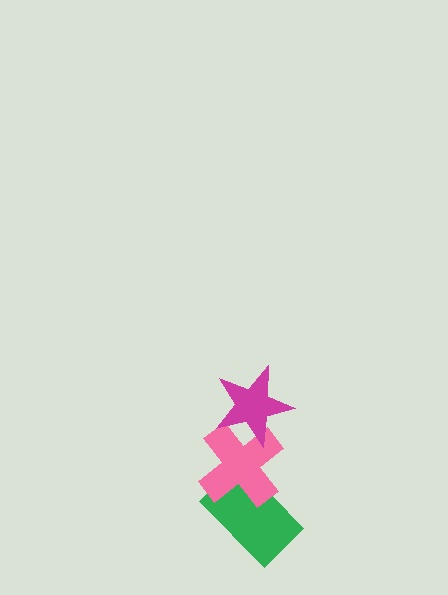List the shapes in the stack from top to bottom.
From top to bottom: the magenta star, the pink cross, the green rectangle.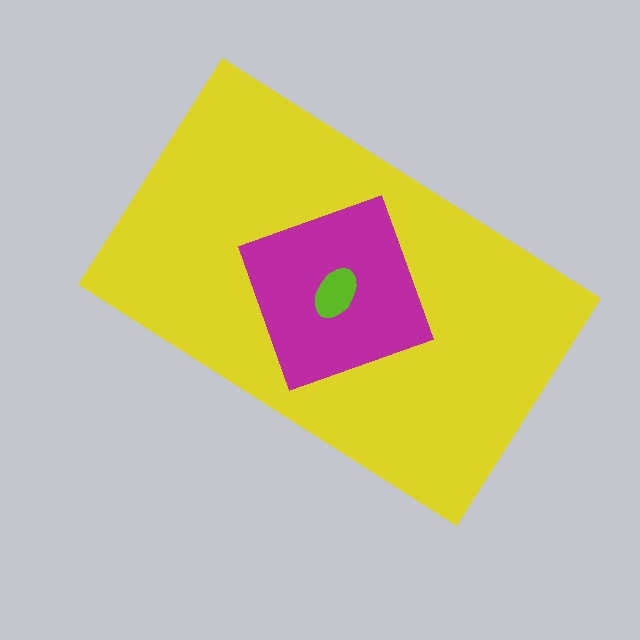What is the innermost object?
The lime ellipse.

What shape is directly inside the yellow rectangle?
The magenta diamond.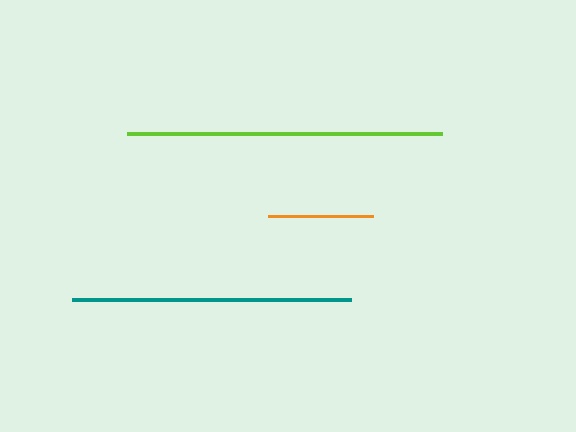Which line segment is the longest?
The lime line is the longest at approximately 315 pixels.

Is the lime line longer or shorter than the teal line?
The lime line is longer than the teal line.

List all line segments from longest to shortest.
From longest to shortest: lime, teal, orange.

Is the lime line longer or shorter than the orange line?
The lime line is longer than the orange line.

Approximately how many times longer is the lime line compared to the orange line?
The lime line is approximately 3.0 times the length of the orange line.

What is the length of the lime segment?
The lime segment is approximately 315 pixels long.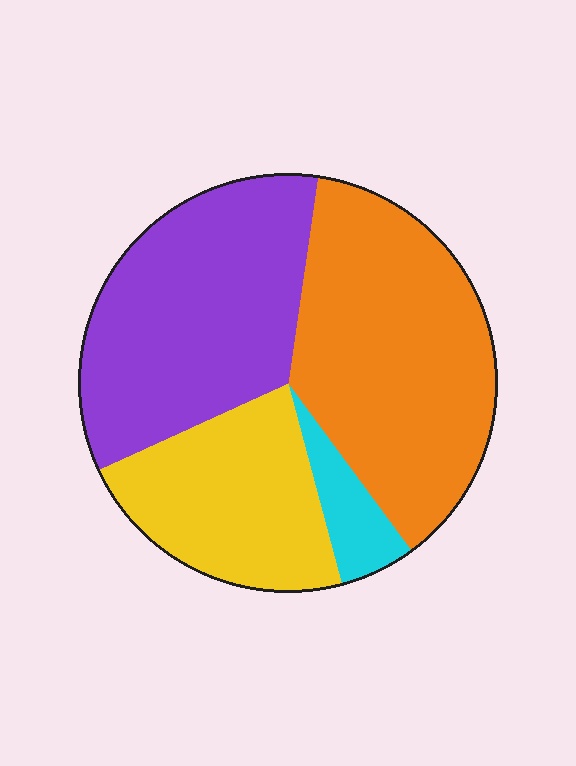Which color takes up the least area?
Cyan, at roughly 5%.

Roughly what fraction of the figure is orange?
Orange takes up about three eighths (3/8) of the figure.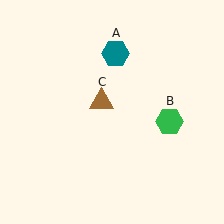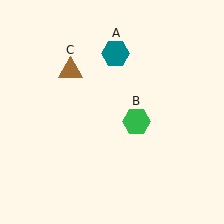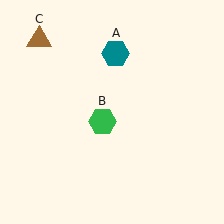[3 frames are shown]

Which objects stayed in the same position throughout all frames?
Teal hexagon (object A) remained stationary.